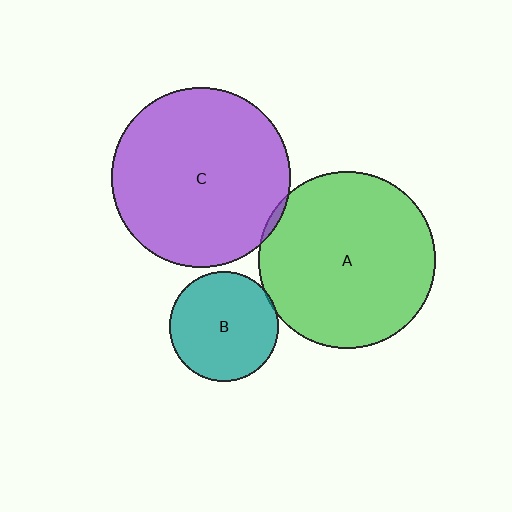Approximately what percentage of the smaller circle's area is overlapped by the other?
Approximately 5%.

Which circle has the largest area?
Circle C (purple).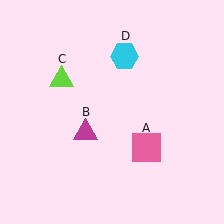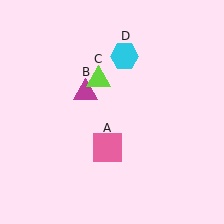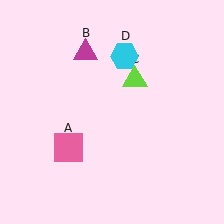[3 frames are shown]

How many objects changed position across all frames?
3 objects changed position: pink square (object A), magenta triangle (object B), lime triangle (object C).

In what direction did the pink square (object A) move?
The pink square (object A) moved left.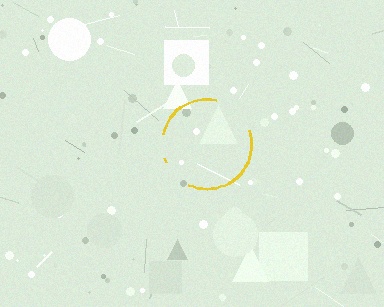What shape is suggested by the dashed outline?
The dashed outline suggests a circle.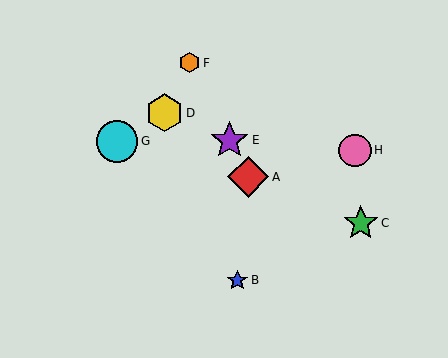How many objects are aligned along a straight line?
3 objects (A, E, F) are aligned along a straight line.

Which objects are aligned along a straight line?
Objects A, E, F are aligned along a straight line.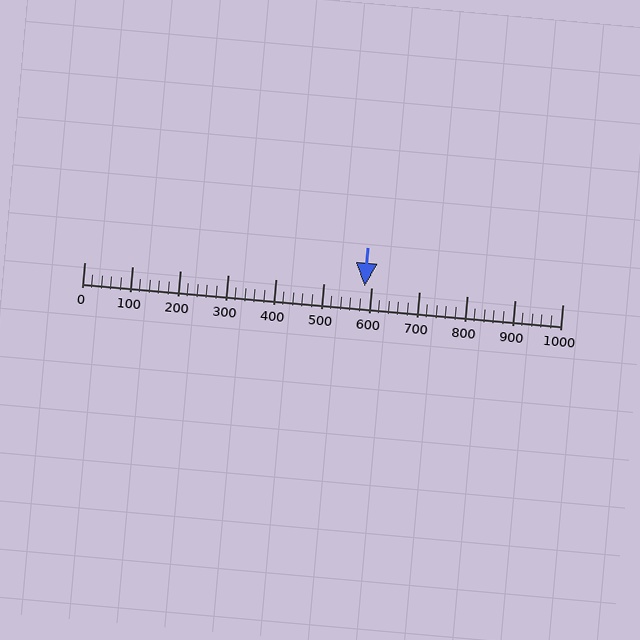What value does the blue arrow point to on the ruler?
The blue arrow points to approximately 587.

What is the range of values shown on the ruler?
The ruler shows values from 0 to 1000.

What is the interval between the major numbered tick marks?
The major tick marks are spaced 100 units apart.